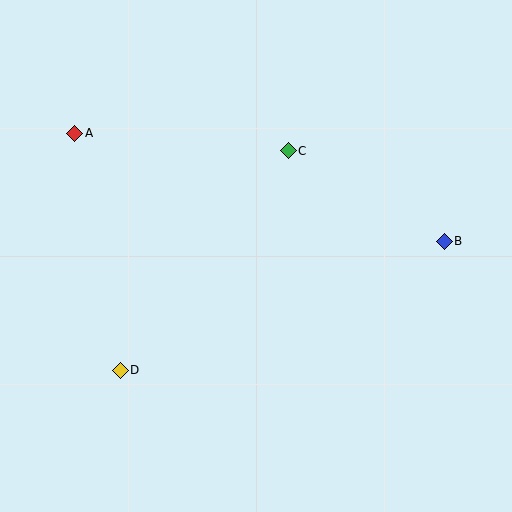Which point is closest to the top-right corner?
Point B is closest to the top-right corner.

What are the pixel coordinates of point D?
Point D is at (120, 370).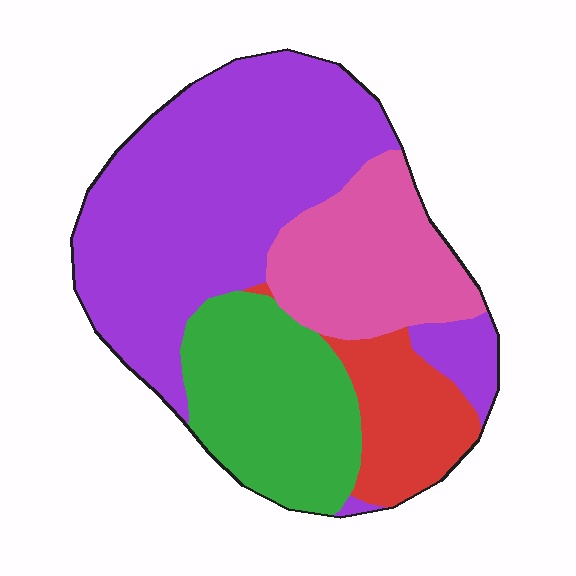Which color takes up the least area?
Red, at roughly 10%.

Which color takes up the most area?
Purple, at roughly 50%.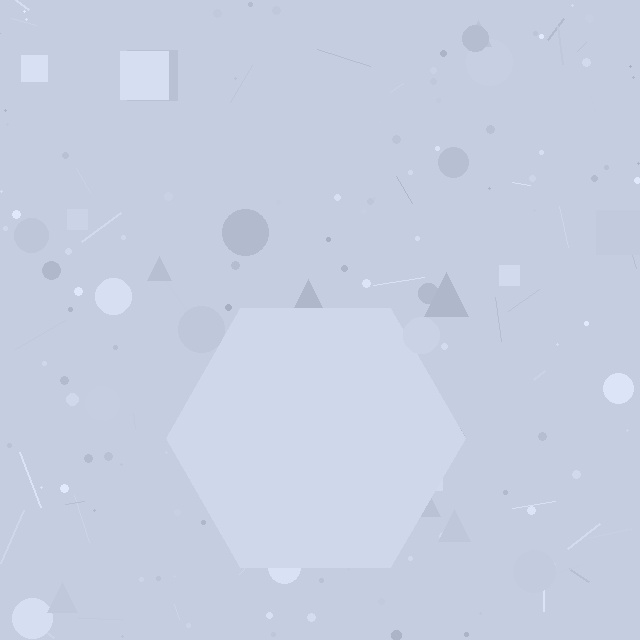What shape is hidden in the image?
A hexagon is hidden in the image.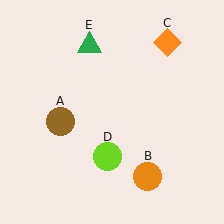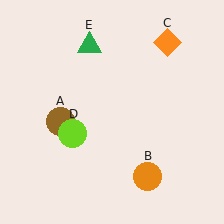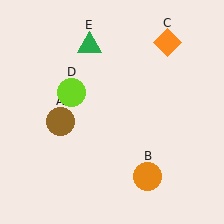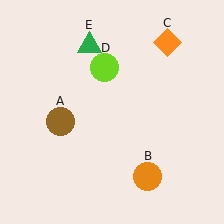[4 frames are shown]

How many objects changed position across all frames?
1 object changed position: lime circle (object D).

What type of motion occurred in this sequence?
The lime circle (object D) rotated clockwise around the center of the scene.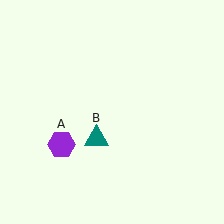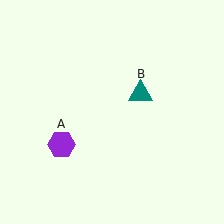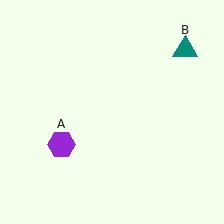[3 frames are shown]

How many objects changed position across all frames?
1 object changed position: teal triangle (object B).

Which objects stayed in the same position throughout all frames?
Purple hexagon (object A) remained stationary.